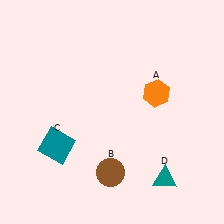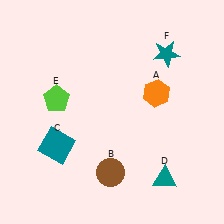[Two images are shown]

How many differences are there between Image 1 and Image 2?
There are 2 differences between the two images.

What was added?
A lime pentagon (E), a teal star (F) were added in Image 2.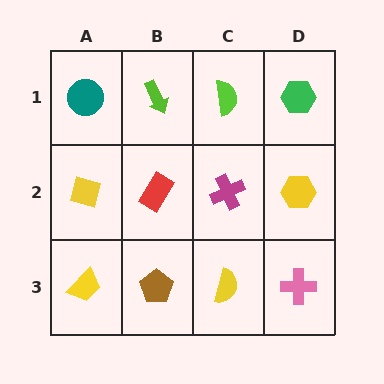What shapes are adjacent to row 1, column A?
A yellow diamond (row 2, column A), a lime arrow (row 1, column B).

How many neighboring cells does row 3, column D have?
2.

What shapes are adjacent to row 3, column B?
A red rectangle (row 2, column B), a yellow trapezoid (row 3, column A), a yellow semicircle (row 3, column C).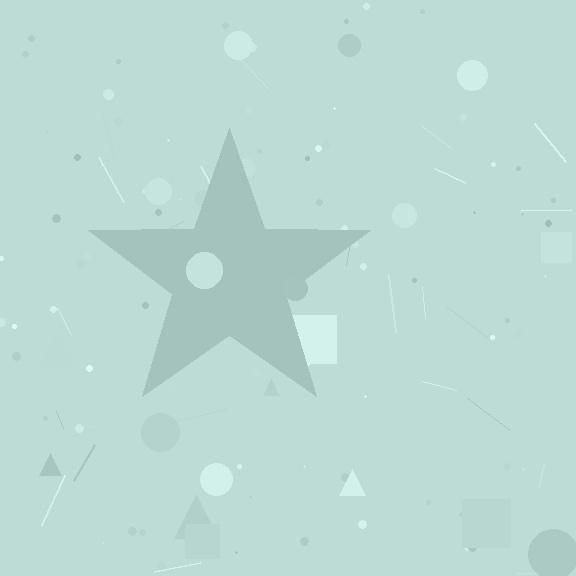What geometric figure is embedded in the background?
A star is embedded in the background.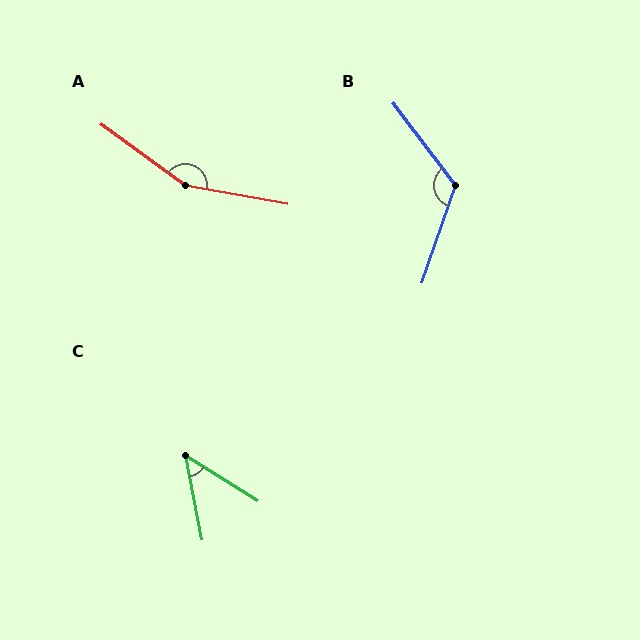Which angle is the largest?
A, at approximately 154 degrees.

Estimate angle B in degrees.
Approximately 124 degrees.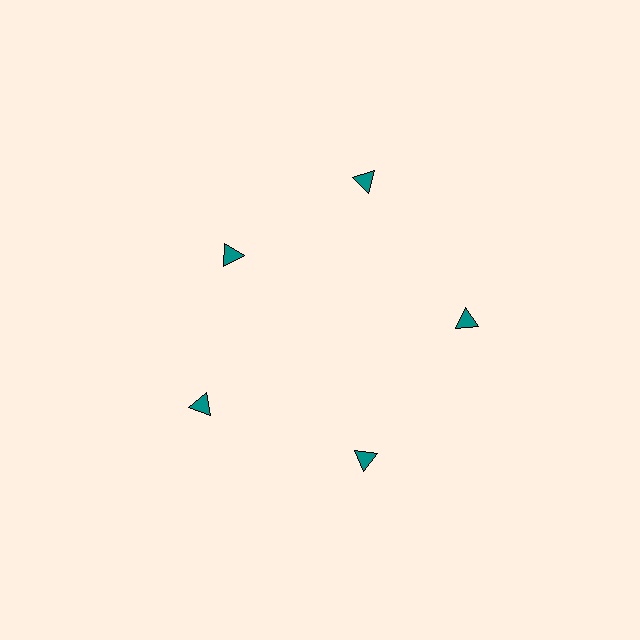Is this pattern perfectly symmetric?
No. The 5 teal triangles are arranged in a ring, but one element near the 10 o'clock position is pulled inward toward the center, breaking the 5-fold rotational symmetry.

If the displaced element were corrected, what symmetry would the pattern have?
It would have 5-fold rotational symmetry — the pattern would map onto itself every 72 degrees.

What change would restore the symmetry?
The symmetry would be restored by moving it outward, back onto the ring so that all 5 triangles sit at equal angles and equal distance from the center.